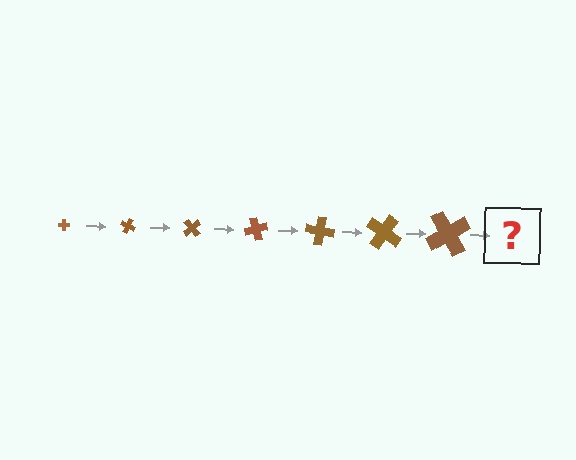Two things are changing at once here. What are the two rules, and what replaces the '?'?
The two rules are that the cross grows larger each step and it rotates 25 degrees each step. The '?' should be a cross, larger than the previous one and rotated 175 degrees from the start.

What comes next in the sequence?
The next element should be a cross, larger than the previous one and rotated 175 degrees from the start.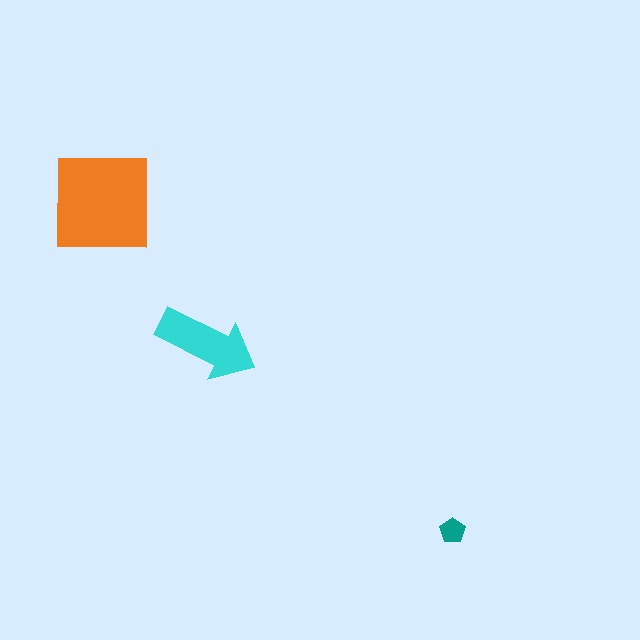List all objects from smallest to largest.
The teal pentagon, the cyan arrow, the orange square.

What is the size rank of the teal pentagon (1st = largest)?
3rd.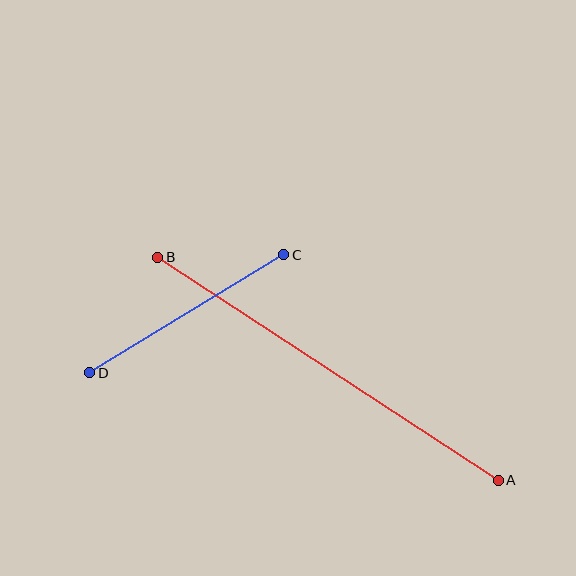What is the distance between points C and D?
The distance is approximately 227 pixels.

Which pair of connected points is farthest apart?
Points A and B are farthest apart.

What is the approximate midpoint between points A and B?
The midpoint is at approximately (328, 369) pixels.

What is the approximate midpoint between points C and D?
The midpoint is at approximately (187, 314) pixels.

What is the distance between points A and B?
The distance is approximately 407 pixels.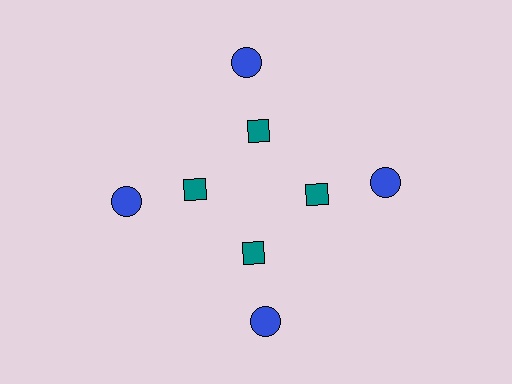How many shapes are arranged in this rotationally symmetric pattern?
There are 8 shapes, arranged in 4 groups of 2.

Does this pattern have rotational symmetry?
Yes, this pattern has 4-fold rotational symmetry. It looks the same after rotating 90 degrees around the center.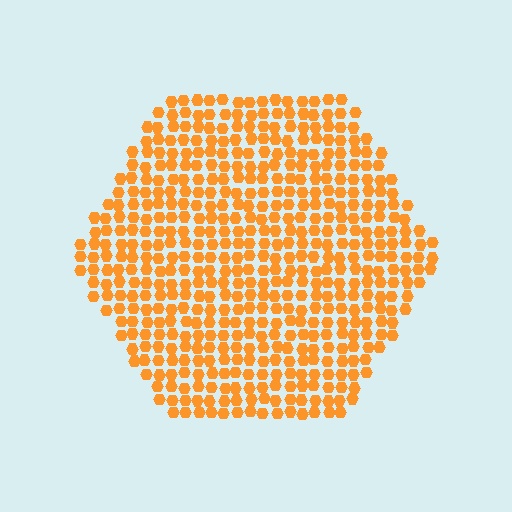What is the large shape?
The large shape is a hexagon.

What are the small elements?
The small elements are hexagons.